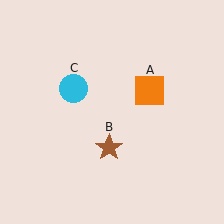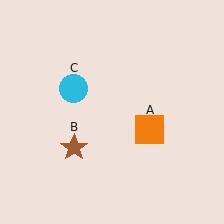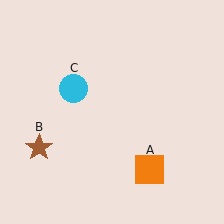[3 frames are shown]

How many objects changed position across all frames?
2 objects changed position: orange square (object A), brown star (object B).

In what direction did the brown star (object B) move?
The brown star (object B) moved left.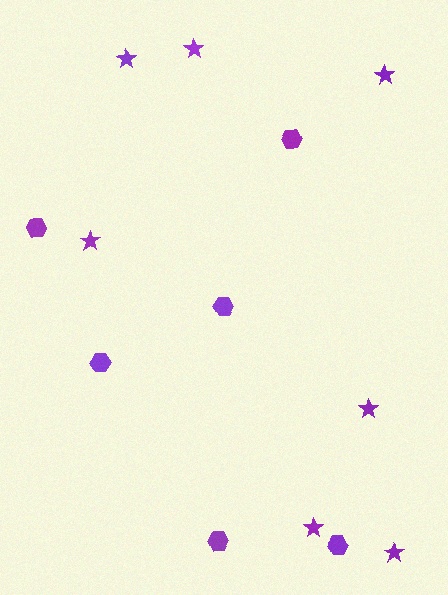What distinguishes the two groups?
There are 2 groups: one group of stars (7) and one group of hexagons (6).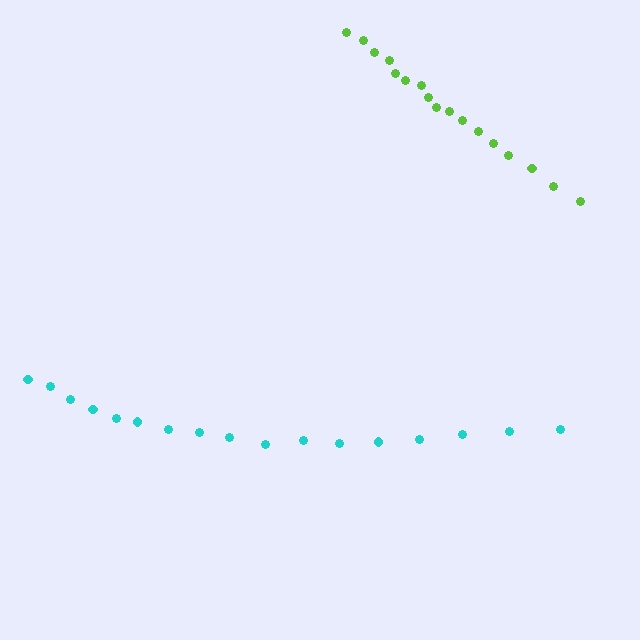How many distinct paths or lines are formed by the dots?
There are 2 distinct paths.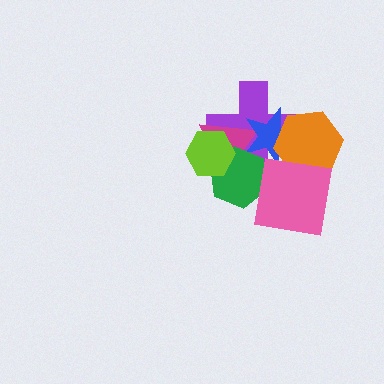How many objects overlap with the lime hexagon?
3 objects overlap with the lime hexagon.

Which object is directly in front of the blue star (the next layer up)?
The green hexagon is directly in front of the blue star.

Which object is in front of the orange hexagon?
The pink square is in front of the orange hexagon.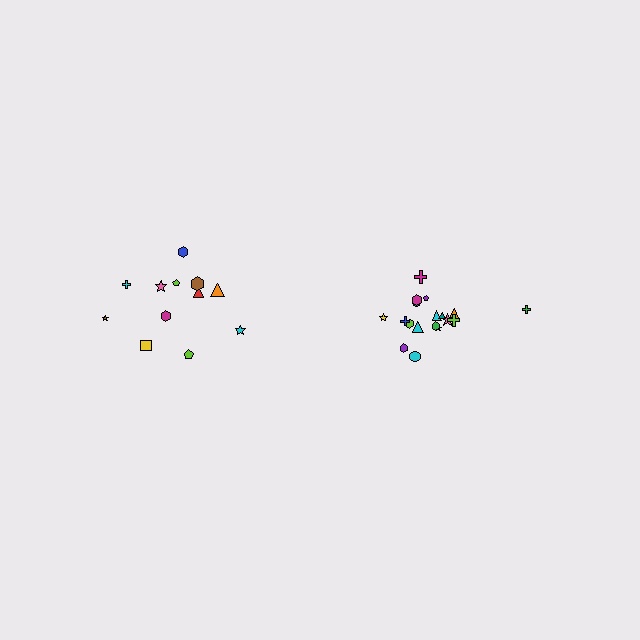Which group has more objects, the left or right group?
The right group.